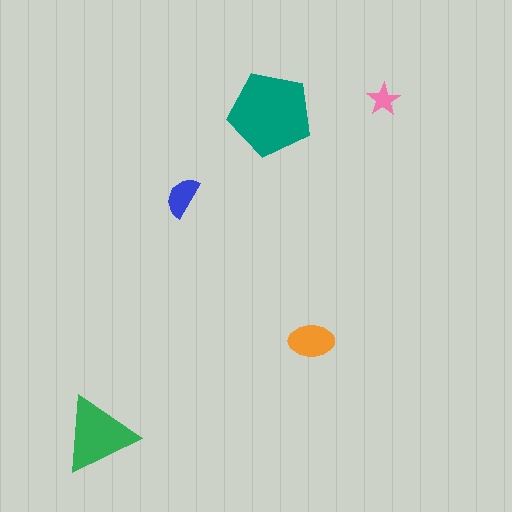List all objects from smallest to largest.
The pink star, the blue semicircle, the orange ellipse, the green triangle, the teal pentagon.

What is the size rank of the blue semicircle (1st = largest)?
4th.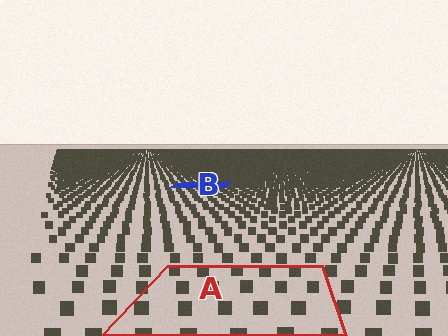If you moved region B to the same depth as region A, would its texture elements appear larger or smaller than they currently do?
They would appear larger. At a closer depth, the same texture elements are projected at a bigger on-screen size.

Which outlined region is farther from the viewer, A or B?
Region B is farther from the viewer — the texture elements inside it appear smaller and more densely packed.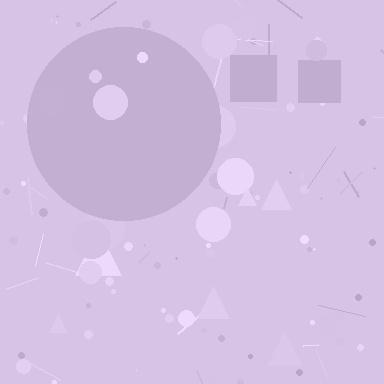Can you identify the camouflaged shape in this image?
The camouflaged shape is a circle.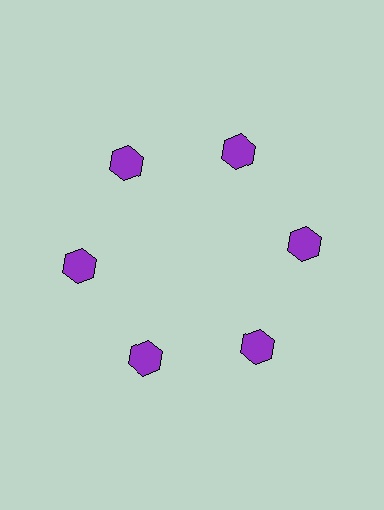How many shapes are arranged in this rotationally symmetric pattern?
There are 6 shapes, arranged in 6 groups of 1.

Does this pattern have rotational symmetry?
Yes, this pattern has 6-fold rotational symmetry. It looks the same after rotating 60 degrees around the center.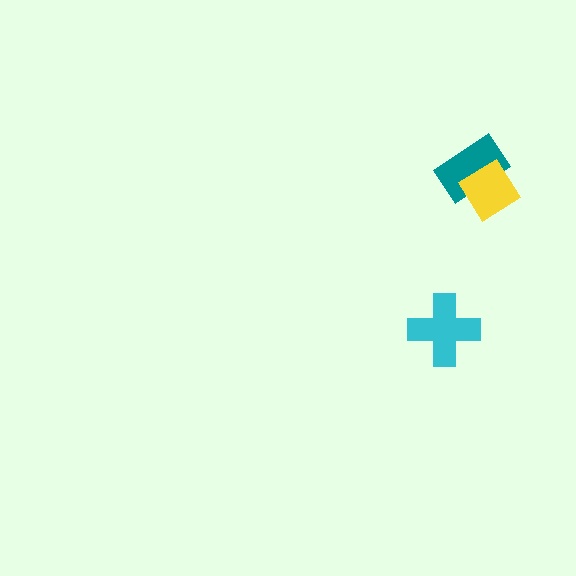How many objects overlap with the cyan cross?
0 objects overlap with the cyan cross.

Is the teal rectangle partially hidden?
Yes, it is partially covered by another shape.